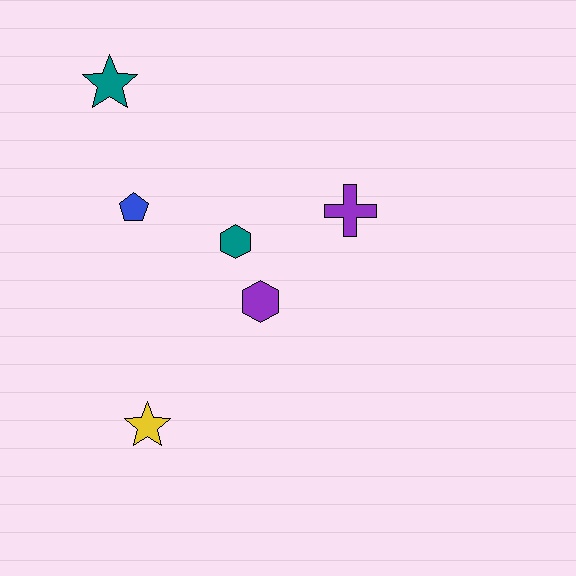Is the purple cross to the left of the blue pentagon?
No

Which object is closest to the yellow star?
The purple hexagon is closest to the yellow star.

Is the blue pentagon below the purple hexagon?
No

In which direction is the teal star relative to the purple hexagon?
The teal star is above the purple hexagon.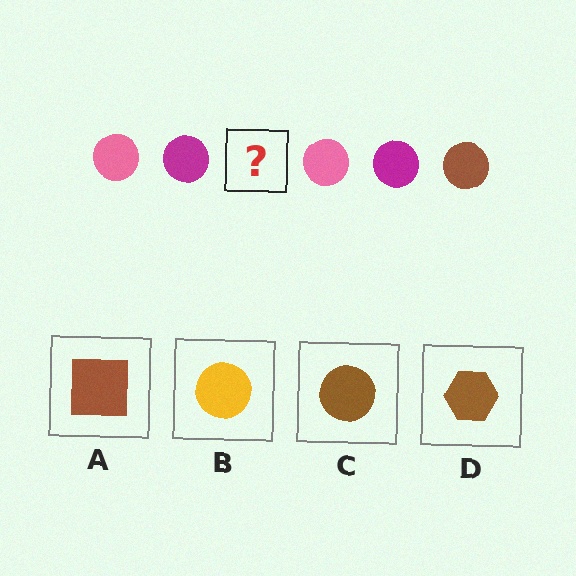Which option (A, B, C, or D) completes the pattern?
C.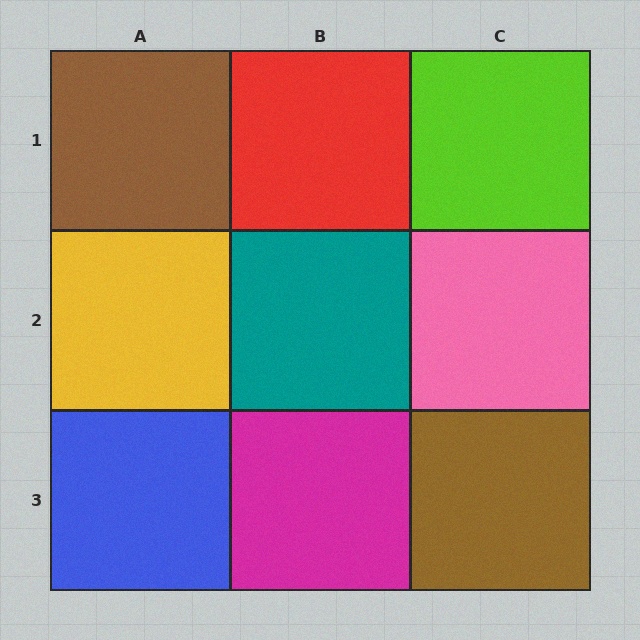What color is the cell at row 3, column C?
Brown.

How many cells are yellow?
1 cell is yellow.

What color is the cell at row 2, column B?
Teal.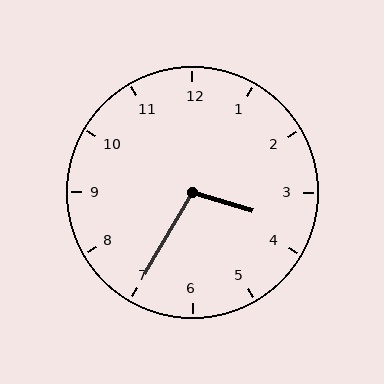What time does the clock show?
3:35.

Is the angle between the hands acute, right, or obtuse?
It is obtuse.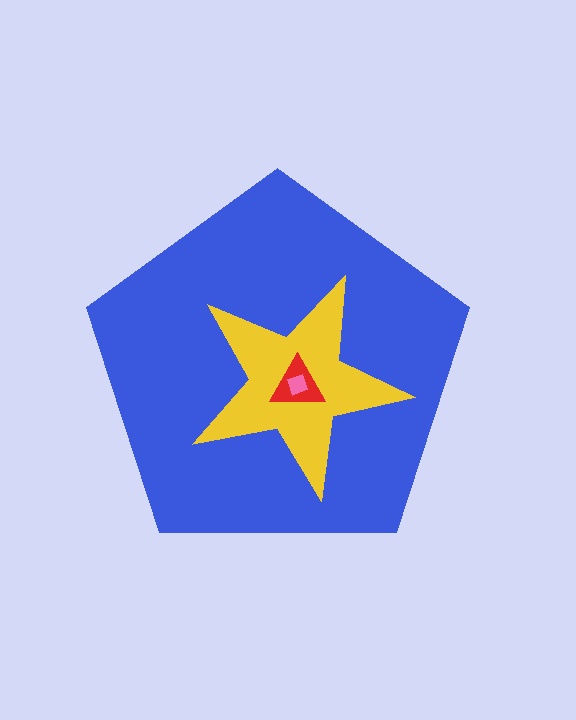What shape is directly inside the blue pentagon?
The yellow star.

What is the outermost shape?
The blue pentagon.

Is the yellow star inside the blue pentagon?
Yes.